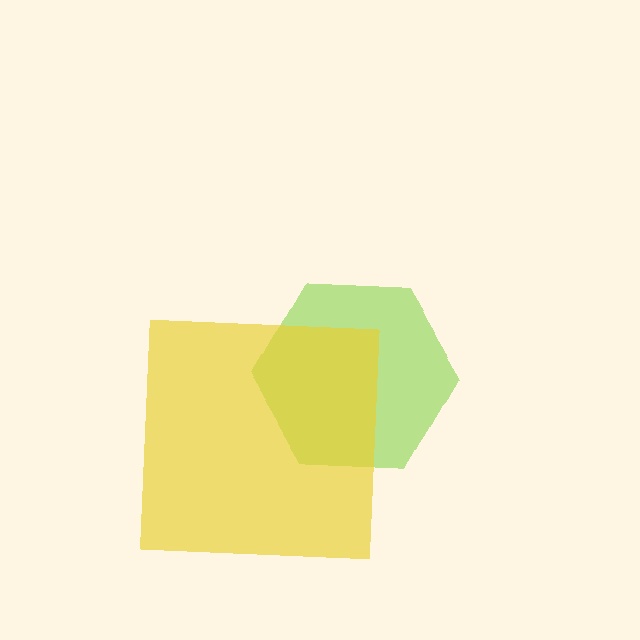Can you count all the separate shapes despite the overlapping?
Yes, there are 2 separate shapes.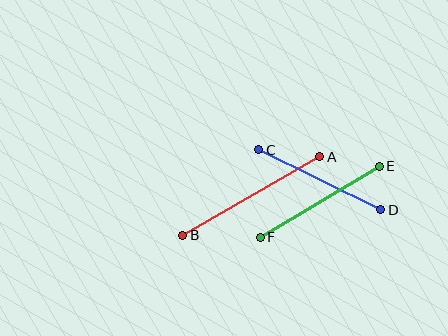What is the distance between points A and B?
The distance is approximately 158 pixels.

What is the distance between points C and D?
The distance is approximately 136 pixels.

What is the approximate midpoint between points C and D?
The midpoint is at approximately (320, 180) pixels.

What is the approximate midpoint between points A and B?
The midpoint is at approximately (251, 196) pixels.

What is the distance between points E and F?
The distance is approximately 139 pixels.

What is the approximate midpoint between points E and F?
The midpoint is at approximately (320, 202) pixels.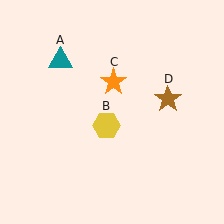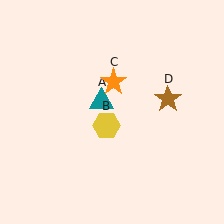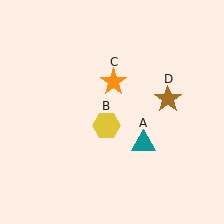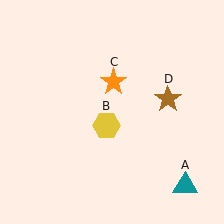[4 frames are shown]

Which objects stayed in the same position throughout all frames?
Yellow hexagon (object B) and orange star (object C) and brown star (object D) remained stationary.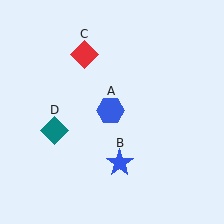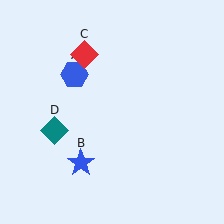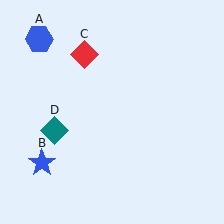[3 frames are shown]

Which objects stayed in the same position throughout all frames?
Red diamond (object C) and teal diamond (object D) remained stationary.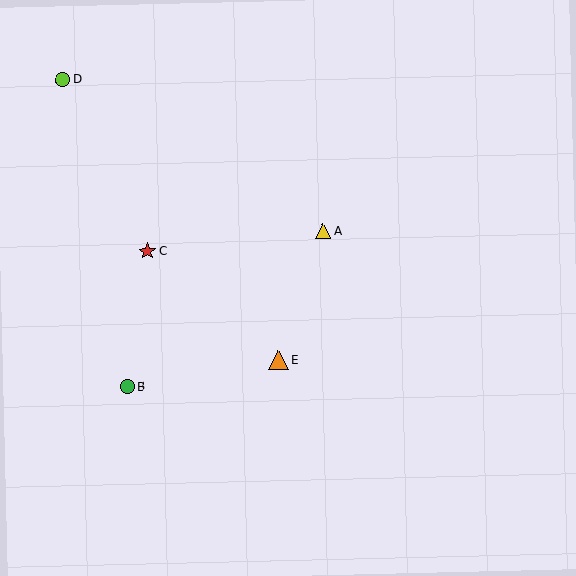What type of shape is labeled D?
Shape D is a lime circle.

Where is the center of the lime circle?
The center of the lime circle is at (63, 79).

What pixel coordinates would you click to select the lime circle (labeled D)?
Click at (63, 79) to select the lime circle D.